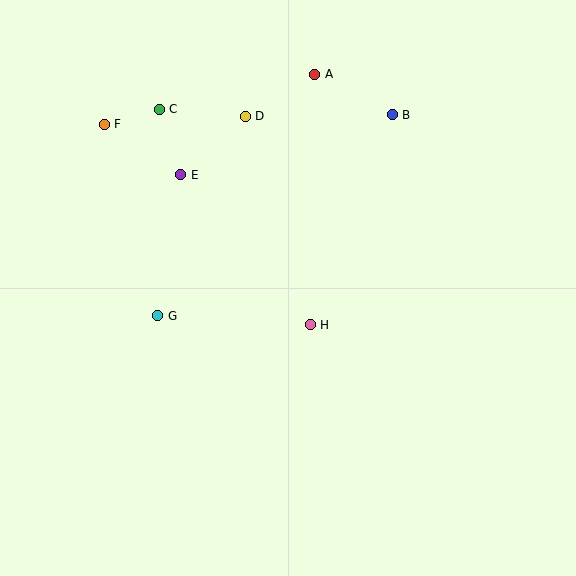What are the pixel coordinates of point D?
Point D is at (245, 116).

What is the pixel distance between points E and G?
The distance between E and G is 143 pixels.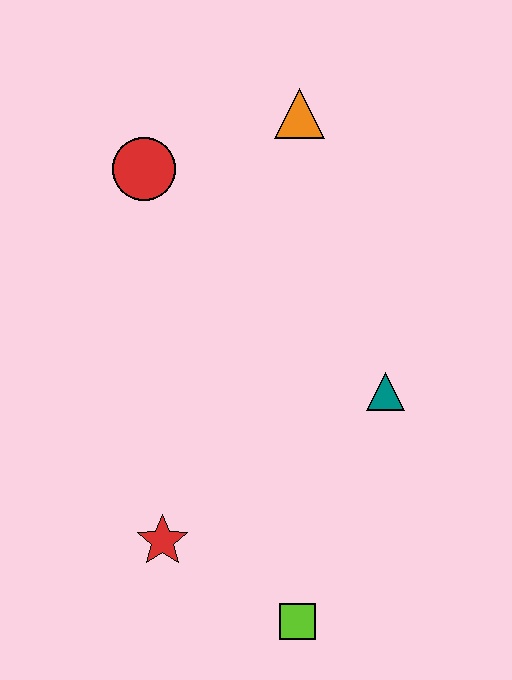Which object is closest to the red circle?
The orange triangle is closest to the red circle.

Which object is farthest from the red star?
The orange triangle is farthest from the red star.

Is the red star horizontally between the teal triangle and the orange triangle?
No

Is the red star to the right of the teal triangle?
No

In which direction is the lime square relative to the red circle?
The lime square is below the red circle.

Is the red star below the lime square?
No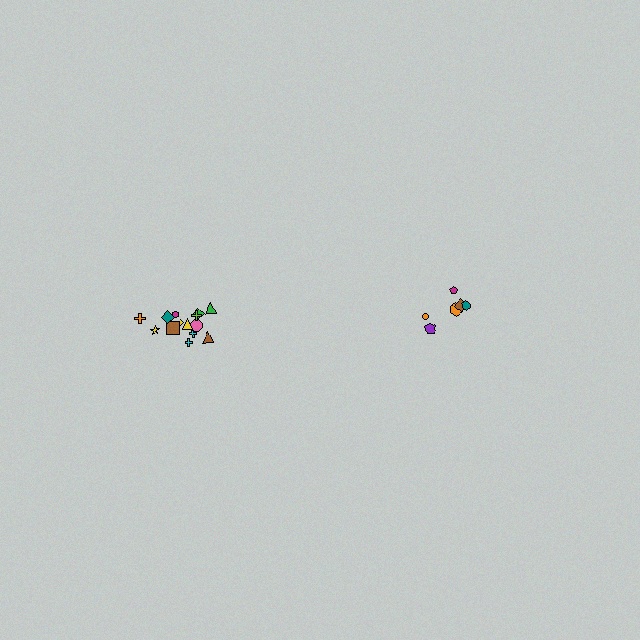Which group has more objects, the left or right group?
The left group.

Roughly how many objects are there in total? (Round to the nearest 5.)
Roughly 20 objects in total.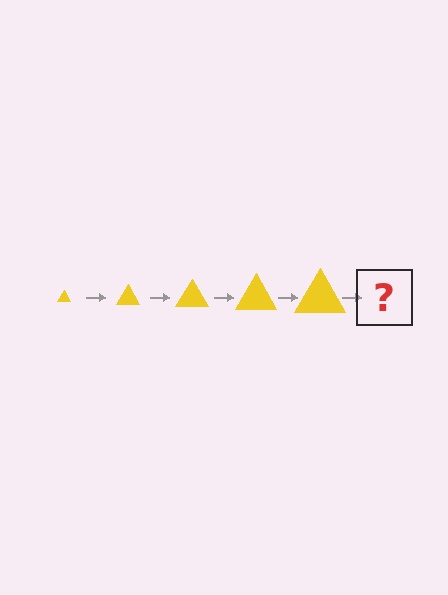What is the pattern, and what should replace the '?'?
The pattern is that the triangle gets progressively larger each step. The '?' should be a yellow triangle, larger than the previous one.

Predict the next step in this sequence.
The next step is a yellow triangle, larger than the previous one.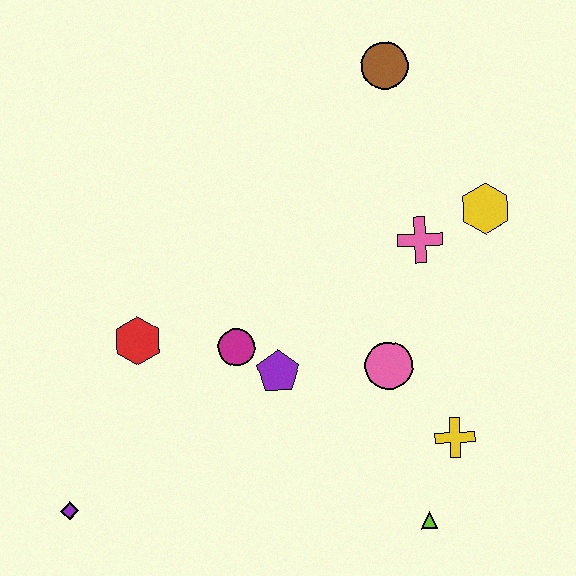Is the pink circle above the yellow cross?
Yes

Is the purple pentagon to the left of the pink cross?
Yes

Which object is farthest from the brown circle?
The purple diamond is farthest from the brown circle.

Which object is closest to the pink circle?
The yellow cross is closest to the pink circle.